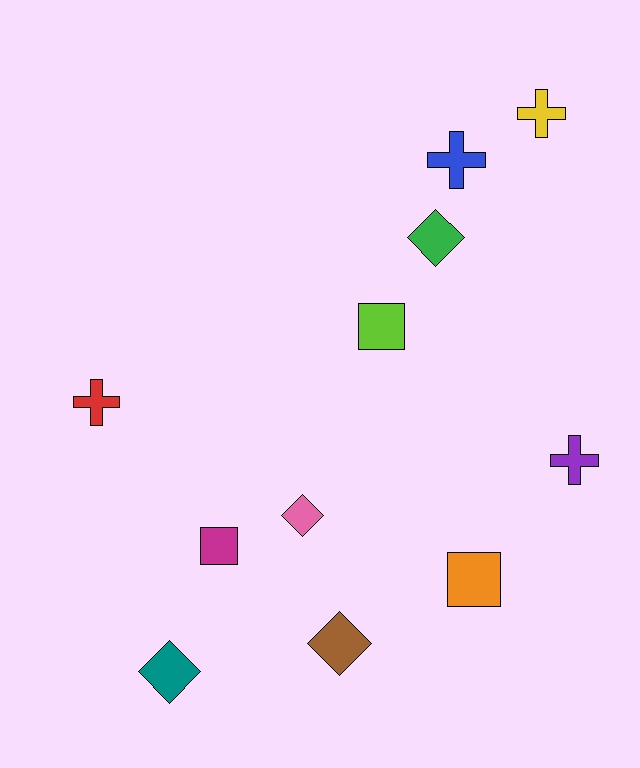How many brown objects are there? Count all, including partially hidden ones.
There is 1 brown object.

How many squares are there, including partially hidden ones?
There are 3 squares.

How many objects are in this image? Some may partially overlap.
There are 11 objects.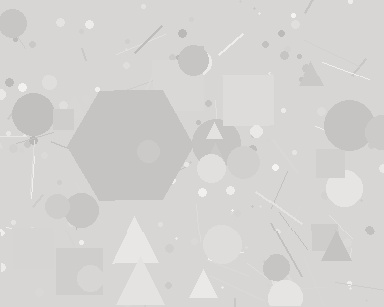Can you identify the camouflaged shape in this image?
The camouflaged shape is a hexagon.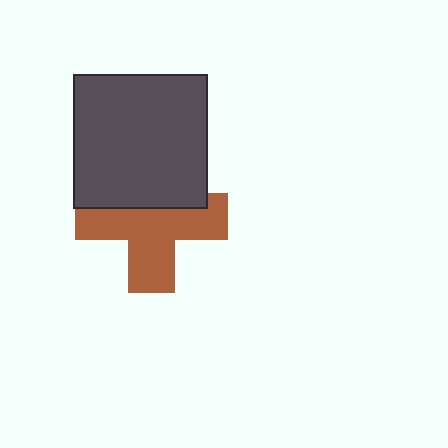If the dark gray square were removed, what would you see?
You would see the complete brown cross.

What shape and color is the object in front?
The object in front is a dark gray square.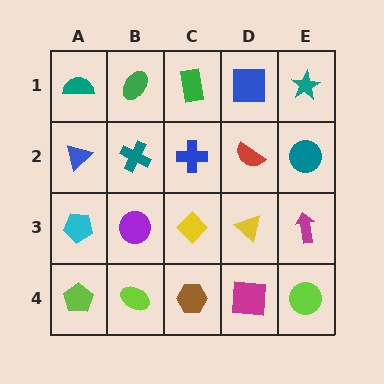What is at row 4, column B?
A lime ellipse.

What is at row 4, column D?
A magenta square.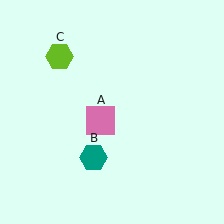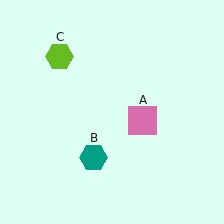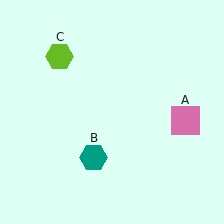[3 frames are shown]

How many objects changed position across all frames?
1 object changed position: pink square (object A).